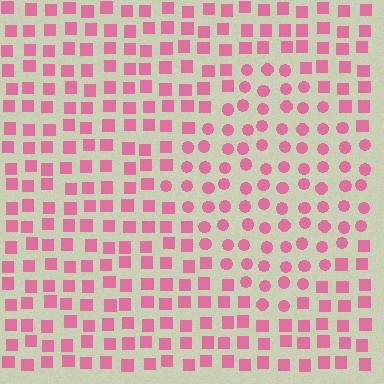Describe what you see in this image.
The image is filled with small pink elements arranged in a uniform grid. A diamond-shaped region contains circles, while the surrounding area contains squares. The boundary is defined purely by the change in element shape.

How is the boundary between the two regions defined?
The boundary is defined by a change in element shape: circles inside vs. squares outside. All elements share the same color and spacing.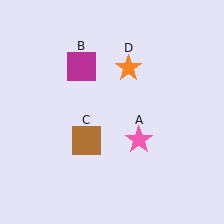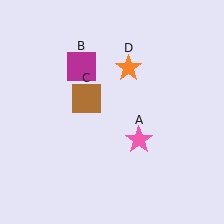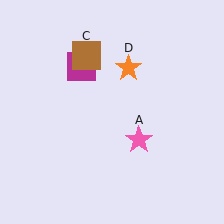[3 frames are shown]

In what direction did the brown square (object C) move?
The brown square (object C) moved up.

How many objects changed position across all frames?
1 object changed position: brown square (object C).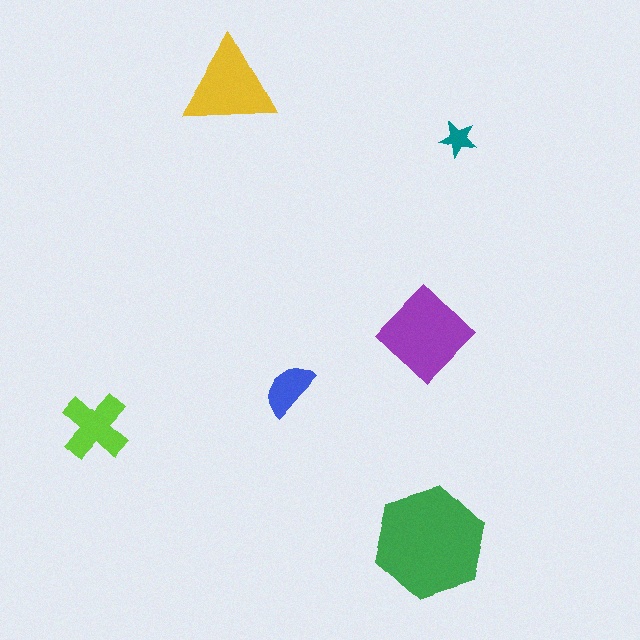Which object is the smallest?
The teal star.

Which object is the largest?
The green hexagon.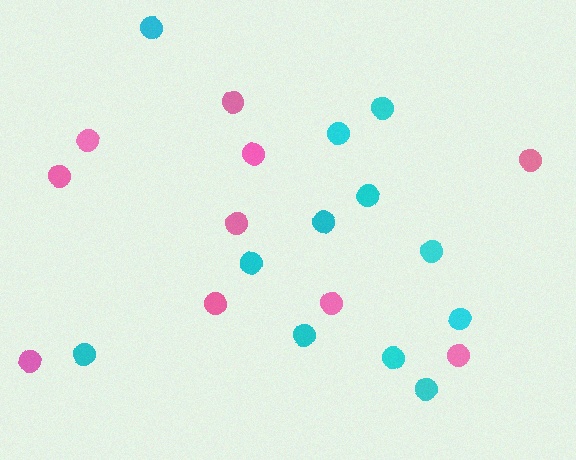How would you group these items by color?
There are 2 groups: one group of cyan circles (12) and one group of pink circles (10).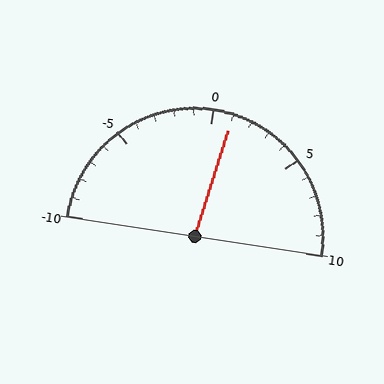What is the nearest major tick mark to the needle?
The nearest major tick mark is 0.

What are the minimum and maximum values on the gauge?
The gauge ranges from -10 to 10.